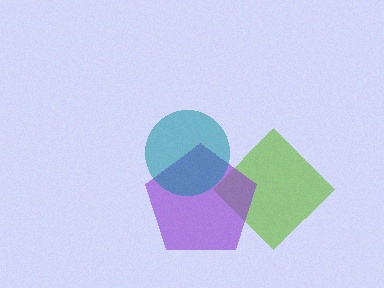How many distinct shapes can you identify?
There are 3 distinct shapes: a lime diamond, a purple pentagon, a teal circle.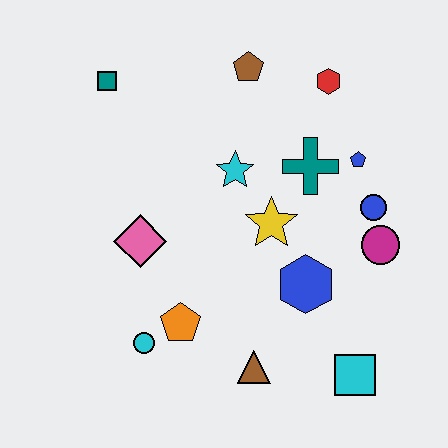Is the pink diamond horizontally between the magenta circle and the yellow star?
No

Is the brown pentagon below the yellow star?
No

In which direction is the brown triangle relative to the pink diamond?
The brown triangle is below the pink diamond.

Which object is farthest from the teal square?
The cyan square is farthest from the teal square.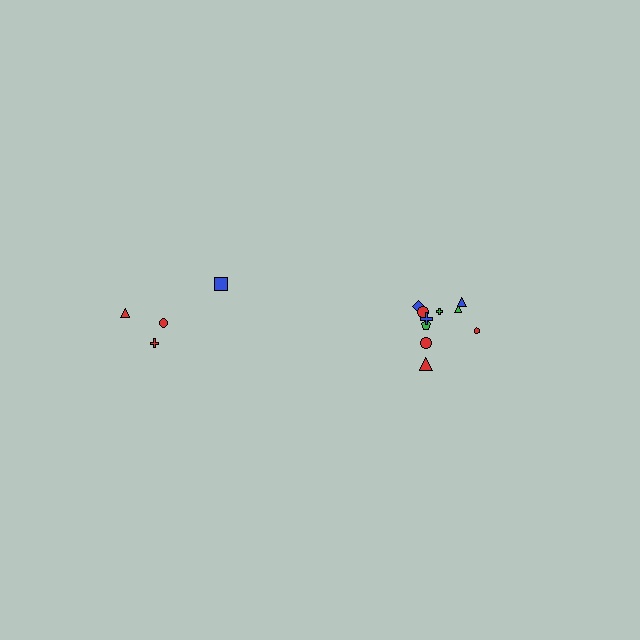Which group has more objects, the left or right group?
The right group.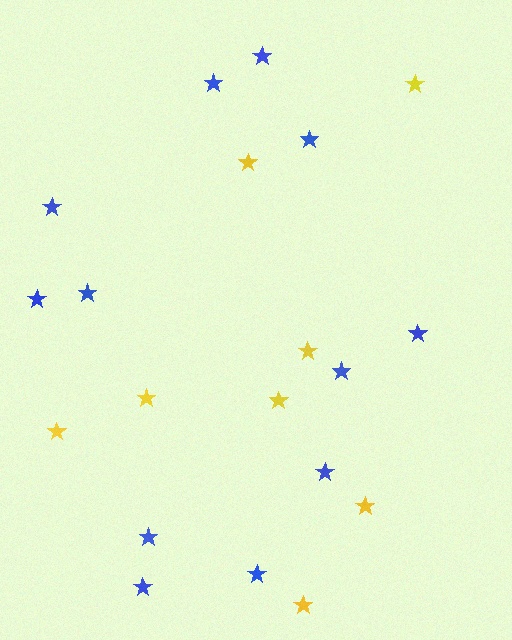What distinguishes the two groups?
There are 2 groups: one group of yellow stars (8) and one group of blue stars (12).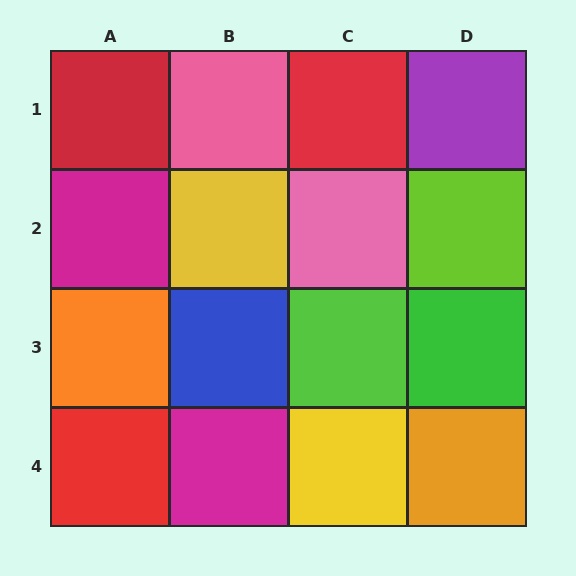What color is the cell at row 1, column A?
Red.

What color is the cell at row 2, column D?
Lime.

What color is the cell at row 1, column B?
Pink.